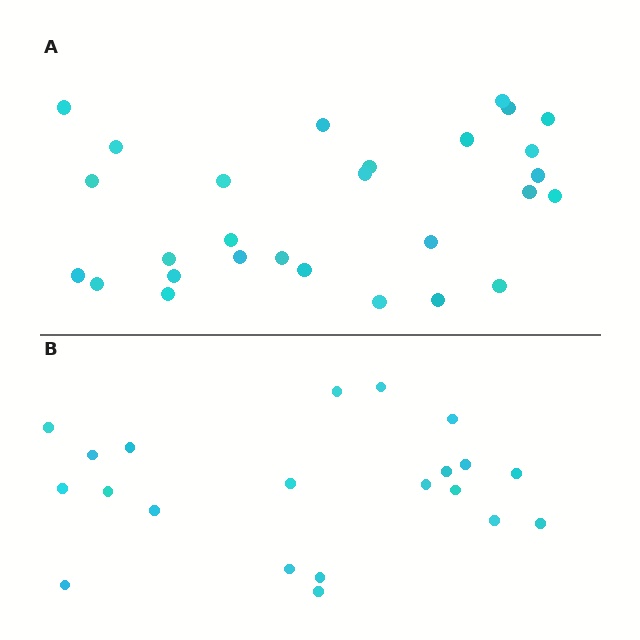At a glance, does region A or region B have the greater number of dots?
Region A (the top region) has more dots.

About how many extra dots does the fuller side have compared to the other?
Region A has roughly 8 or so more dots than region B.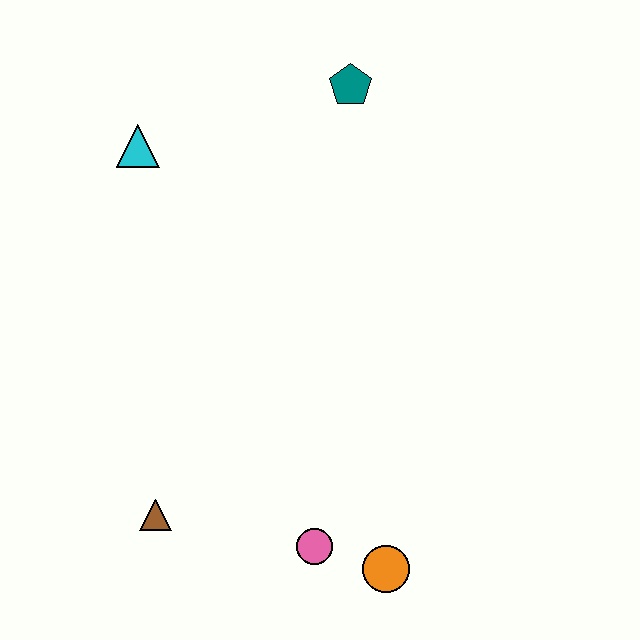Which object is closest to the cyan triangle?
The teal pentagon is closest to the cyan triangle.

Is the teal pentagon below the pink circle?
No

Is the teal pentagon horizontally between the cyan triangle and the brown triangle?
No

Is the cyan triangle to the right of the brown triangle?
No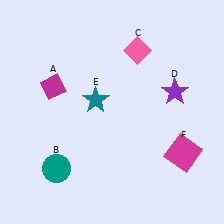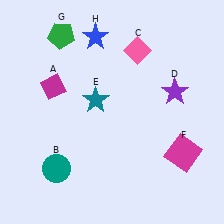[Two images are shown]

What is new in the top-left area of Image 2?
A blue star (H) was added in the top-left area of Image 2.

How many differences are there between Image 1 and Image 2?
There are 2 differences between the two images.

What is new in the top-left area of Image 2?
A green pentagon (G) was added in the top-left area of Image 2.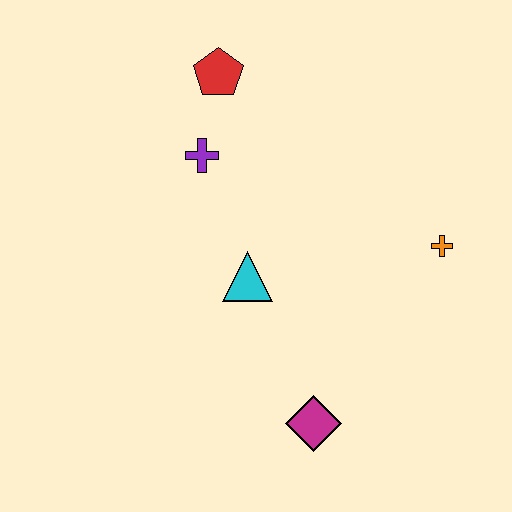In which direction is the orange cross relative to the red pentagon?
The orange cross is to the right of the red pentagon.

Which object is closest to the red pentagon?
The purple cross is closest to the red pentagon.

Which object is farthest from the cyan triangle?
The red pentagon is farthest from the cyan triangle.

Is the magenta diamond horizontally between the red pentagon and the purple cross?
No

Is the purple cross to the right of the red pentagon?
No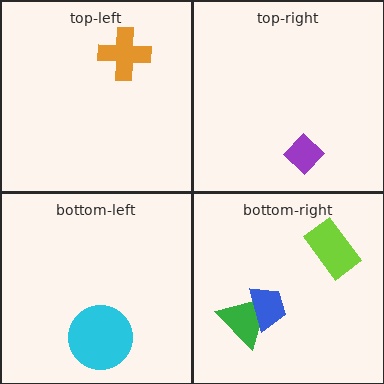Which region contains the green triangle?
The bottom-right region.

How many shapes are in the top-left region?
1.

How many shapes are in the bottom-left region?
1.